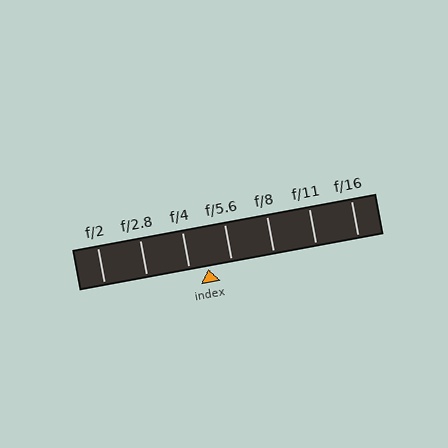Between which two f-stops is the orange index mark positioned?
The index mark is between f/4 and f/5.6.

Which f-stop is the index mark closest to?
The index mark is closest to f/4.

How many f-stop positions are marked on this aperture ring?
There are 7 f-stop positions marked.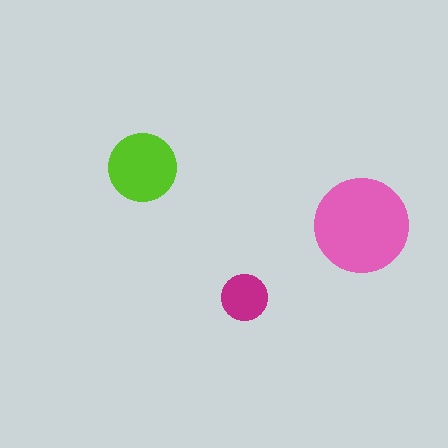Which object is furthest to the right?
The pink circle is rightmost.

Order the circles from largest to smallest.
the pink one, the lime one, the magenta one.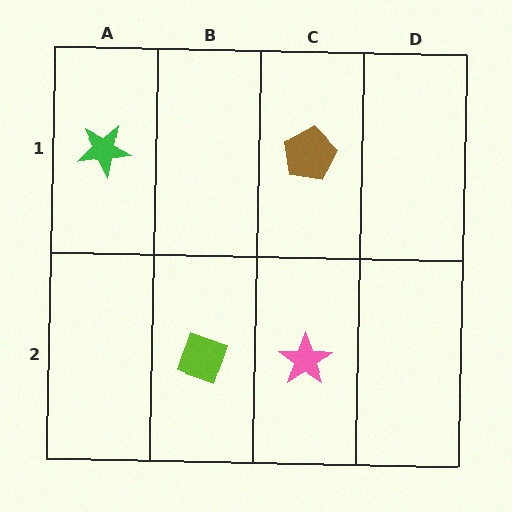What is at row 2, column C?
A pink star.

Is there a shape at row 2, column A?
No, that cell is empty.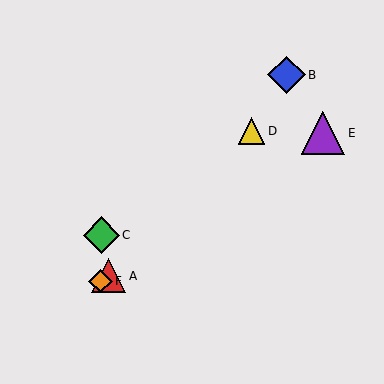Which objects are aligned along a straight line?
Objects A, E, F are aligned along a straight line.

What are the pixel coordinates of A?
Object A is at (109, 276).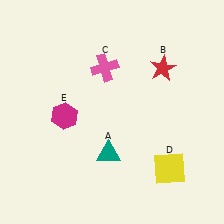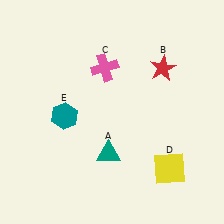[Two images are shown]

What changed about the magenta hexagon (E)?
In Image 1, E is magenta. In Image 2, it changed to teal.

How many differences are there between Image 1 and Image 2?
There is 1 difference between the two images.